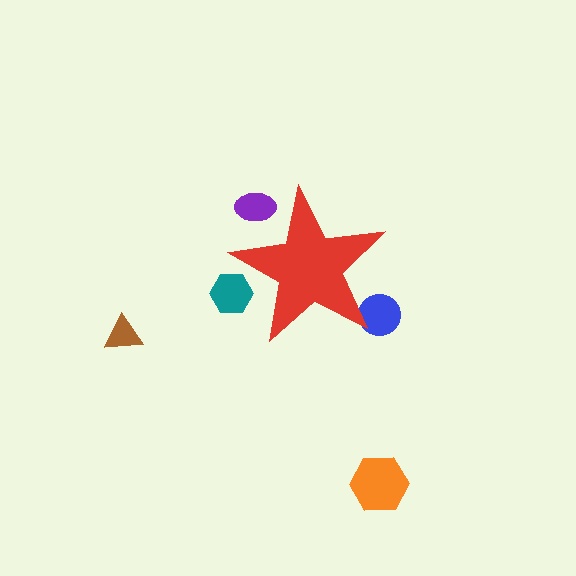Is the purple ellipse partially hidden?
Yes, the purple ellipse is partially hidden behind the red star.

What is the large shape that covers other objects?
A red star.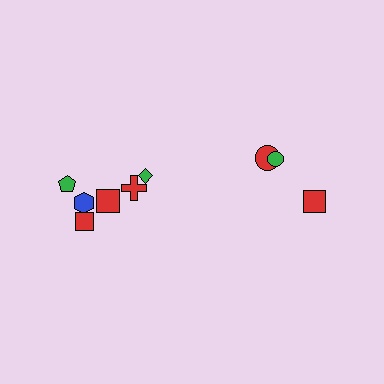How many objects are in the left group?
There are 6 objects.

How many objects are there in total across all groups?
There are 9 objects.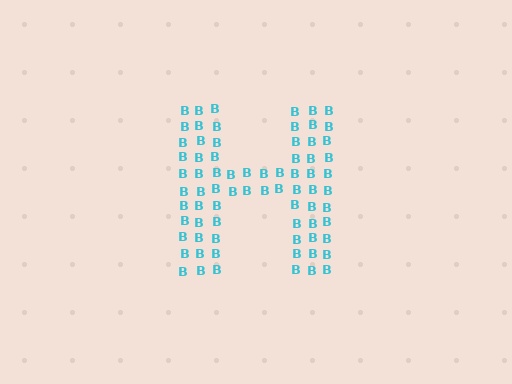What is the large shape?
The large shape is the letter H.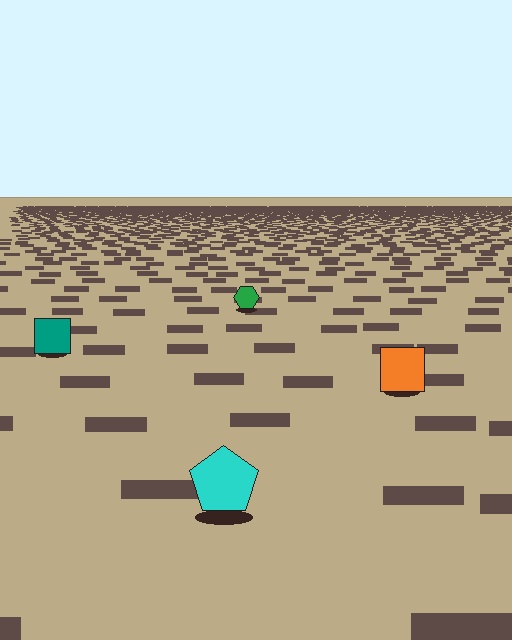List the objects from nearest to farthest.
From nearest to farthest: the cyan pentagon, the orange square, the teal square, the green hexagon.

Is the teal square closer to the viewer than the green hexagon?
Yes. The teal square is closer — you can tell from the texture gradient: the ground texture is coarser near it.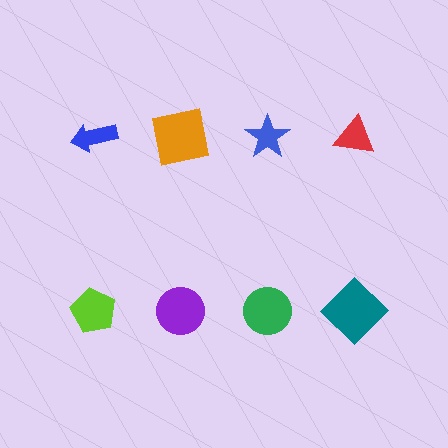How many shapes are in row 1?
4 shapes.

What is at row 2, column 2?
A purple circle.